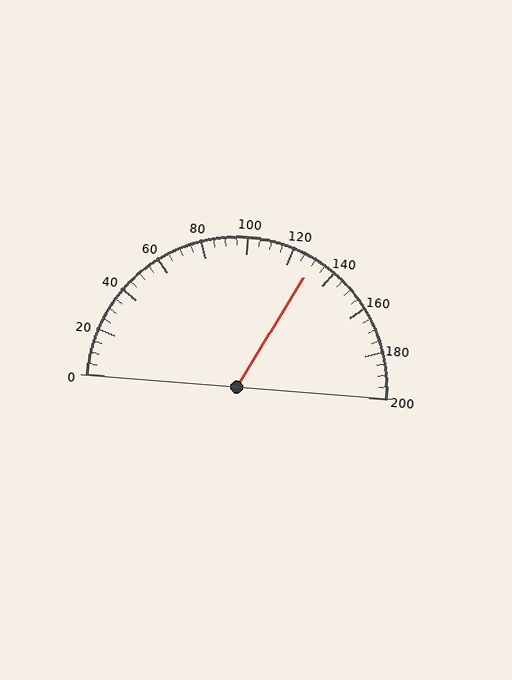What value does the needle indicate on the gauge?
The needle indicates approximately 130.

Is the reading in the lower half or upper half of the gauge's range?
The reading is in the upper half of the range (0 to 200).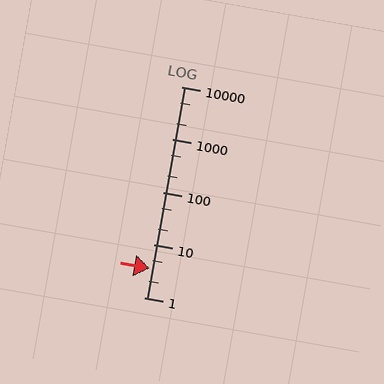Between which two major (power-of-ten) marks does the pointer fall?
The pointer is between 1 and 10.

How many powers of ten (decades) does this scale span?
The scale spans 4 decades, from 1 to 10000.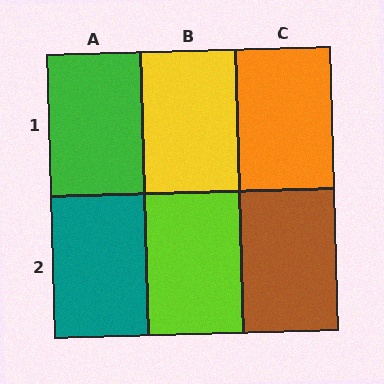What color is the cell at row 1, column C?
Orange.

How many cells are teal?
1 cell is teal.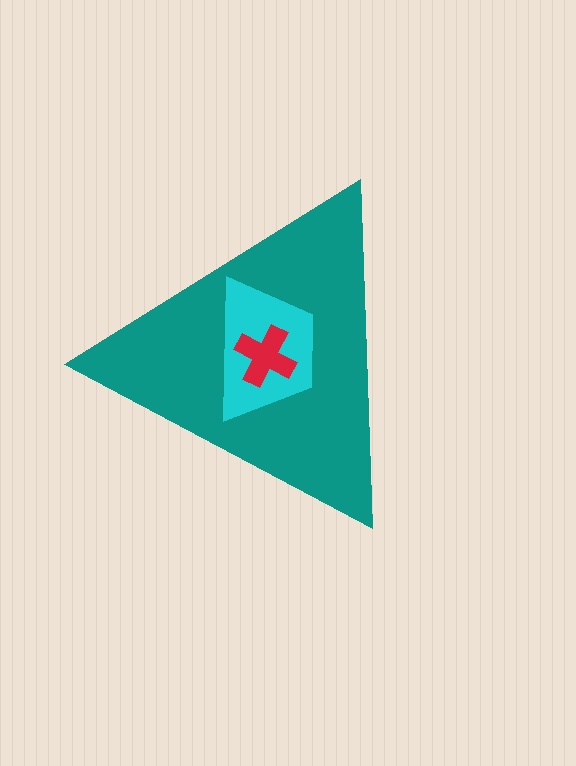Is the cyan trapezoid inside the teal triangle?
Yes.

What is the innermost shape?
The red cross.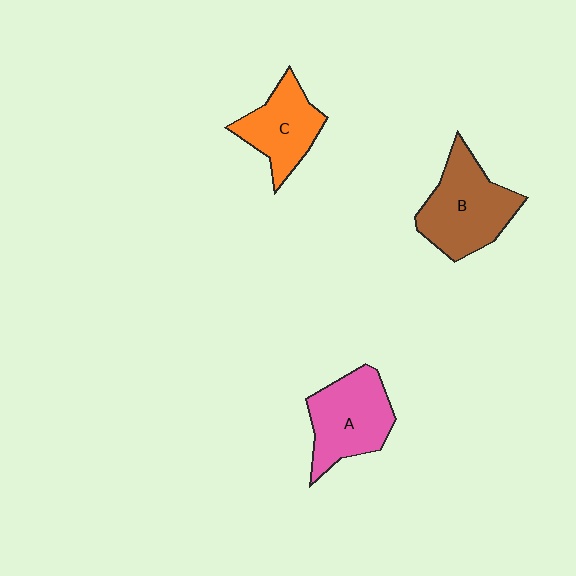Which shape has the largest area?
Shape B (brown).